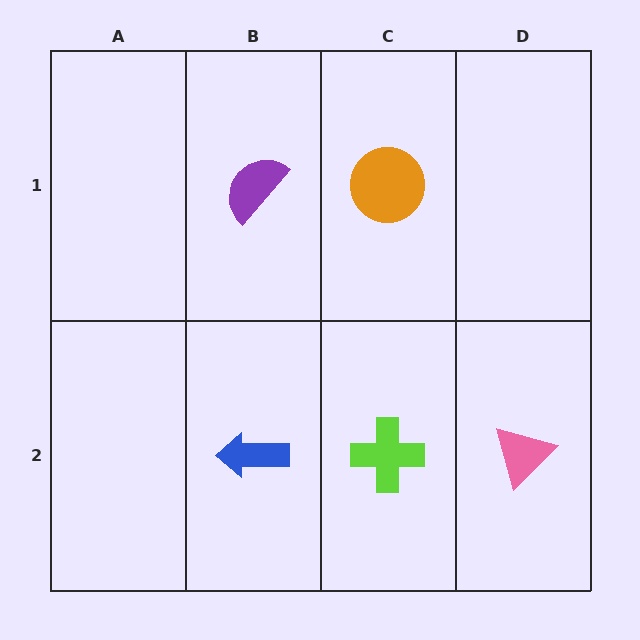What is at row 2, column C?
A lime cross.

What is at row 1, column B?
A purple semicircle.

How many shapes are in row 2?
3 shapes.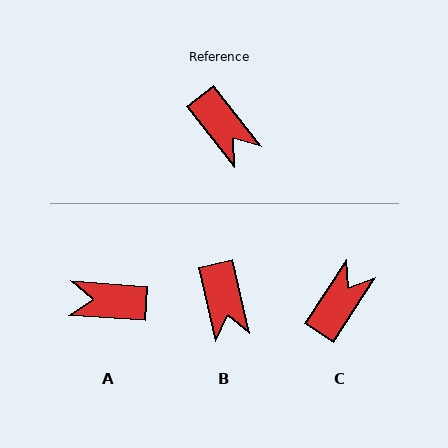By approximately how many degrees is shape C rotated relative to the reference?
Approximately 109 degrees counter-clockwise.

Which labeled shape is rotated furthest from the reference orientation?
A, about 132 degrees away.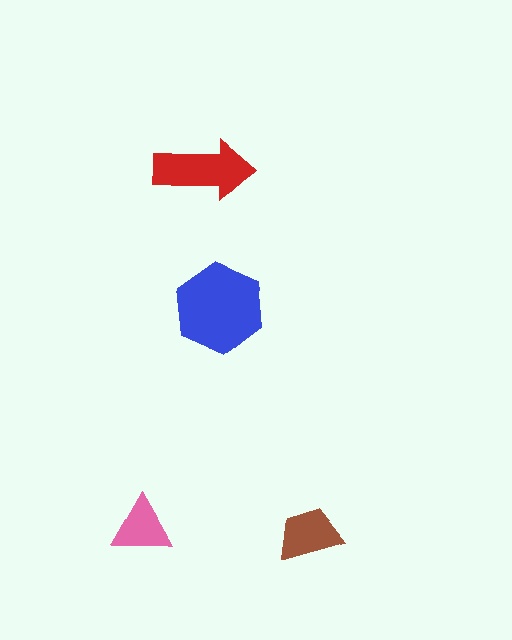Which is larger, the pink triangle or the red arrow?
The red arrow.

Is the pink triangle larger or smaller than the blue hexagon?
Smaller.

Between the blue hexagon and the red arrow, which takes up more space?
The blue hexagon.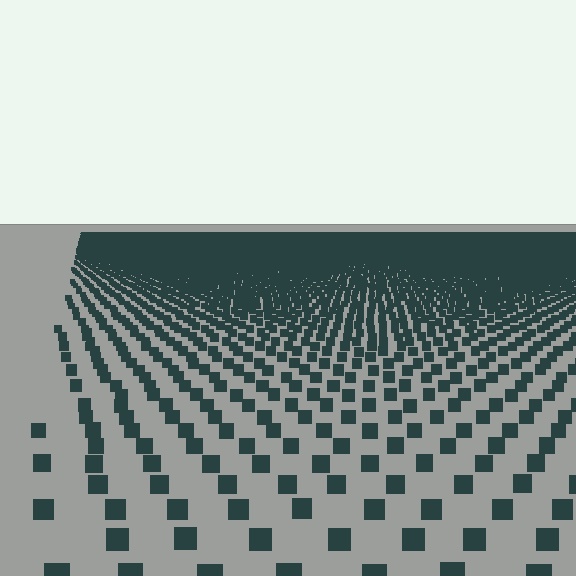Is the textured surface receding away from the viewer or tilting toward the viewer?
The surface is receding away from the viewer. Texture elements get smaller and denser toward the top.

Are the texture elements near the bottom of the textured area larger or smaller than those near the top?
Larger. Near the bottom, elements are closer to the viewer and appear at a bigger on-screen size.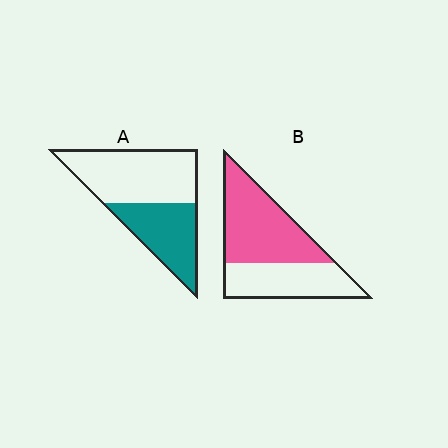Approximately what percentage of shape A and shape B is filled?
A is approximately 40% and B is approximately 60%.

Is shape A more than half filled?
No.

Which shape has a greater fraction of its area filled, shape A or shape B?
Shape B.